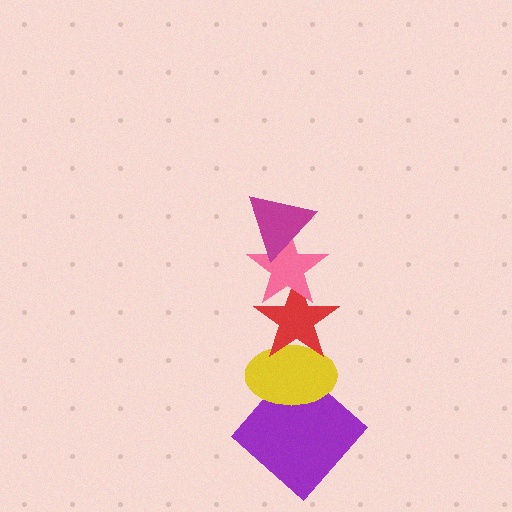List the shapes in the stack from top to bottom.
From top to bottom: the magenta triangle, the pink star, the red star, the yellow ellipse, the purple diamond.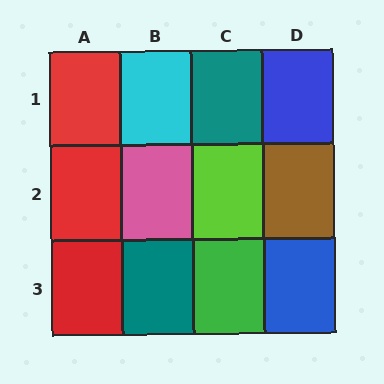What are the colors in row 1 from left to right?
Red, cyan, teal, blue.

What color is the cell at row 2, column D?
Brown.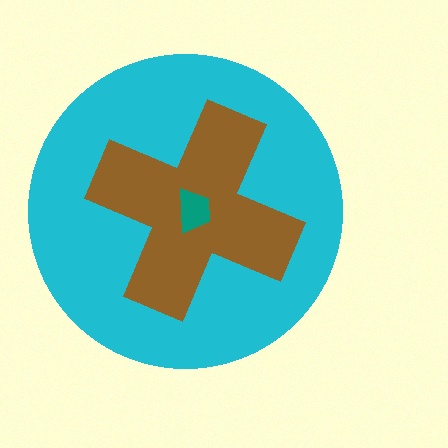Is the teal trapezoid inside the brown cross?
Yes.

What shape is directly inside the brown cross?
The teal trapezoid.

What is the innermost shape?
The teal trapezoid.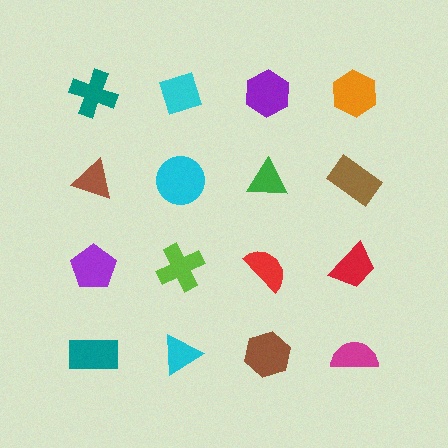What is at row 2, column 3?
A green triangle.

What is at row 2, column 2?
A cyan circle.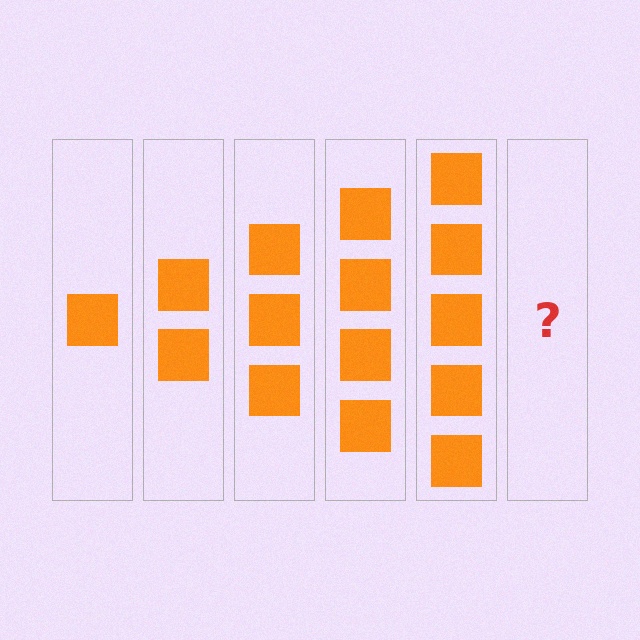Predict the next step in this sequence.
The next step is 6 squares.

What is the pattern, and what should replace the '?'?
The pattern is that each step adds one more square. The '?' should be 6 squares.